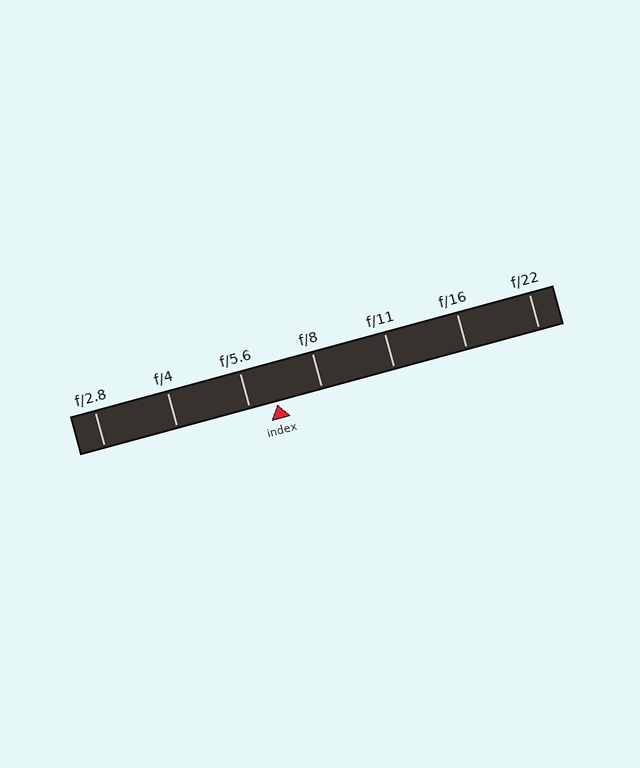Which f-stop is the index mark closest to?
The index mark is closest to f/5.6.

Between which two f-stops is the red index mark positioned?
The index mark is between f/5.6 and f/8.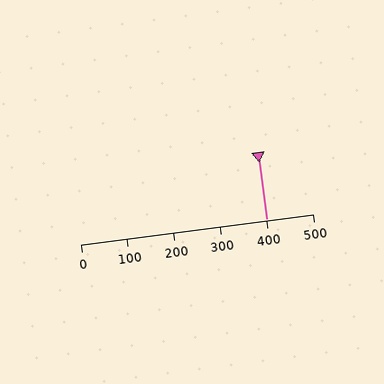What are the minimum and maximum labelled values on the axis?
The axis runs from 0 to 500.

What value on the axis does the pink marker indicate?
The marker indicates approximately 400.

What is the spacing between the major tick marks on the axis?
The major ticks are spaced 100 apart.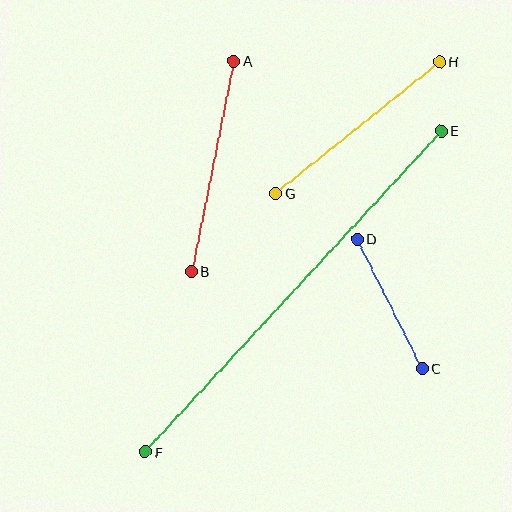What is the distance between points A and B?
The distance is approximately 214 pixels.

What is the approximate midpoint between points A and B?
The midpoint is at approximately (213, 166) pixels.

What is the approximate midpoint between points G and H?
The midpoint is at approximately (358, 127) pixels.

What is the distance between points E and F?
The distance is approximately 437 pixels.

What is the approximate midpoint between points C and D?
The midpoint is at approximately (390, 304) pixels.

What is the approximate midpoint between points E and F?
The midpoint is at approximately (293, 291) pixels.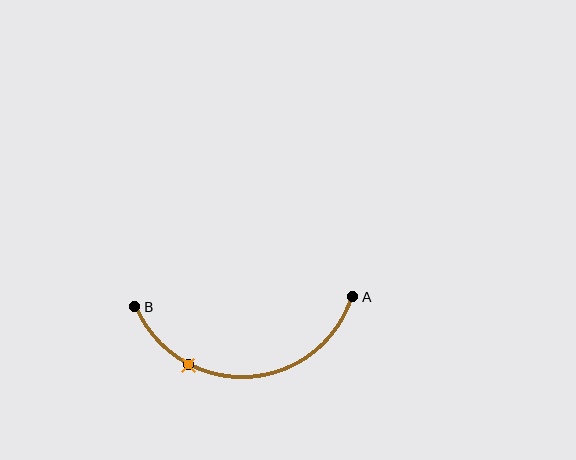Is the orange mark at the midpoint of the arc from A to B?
No. The orange mark lies on the arc but is closer to endpoint B. The arc midpoint would be at the point on the curve equidistant along the arc from both A and B.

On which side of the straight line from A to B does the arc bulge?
The arc bulges below the straight line connecting A and B.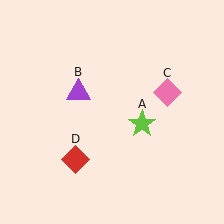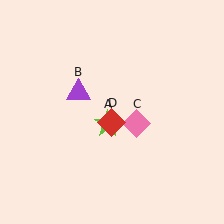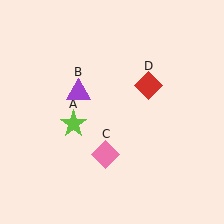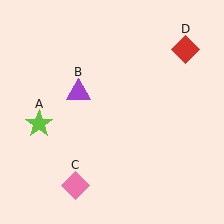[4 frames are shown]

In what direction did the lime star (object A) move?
The lime star (object A) moved left.